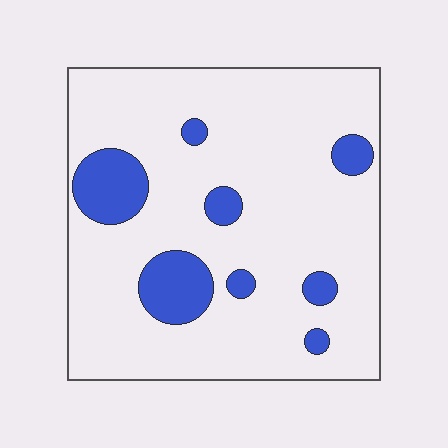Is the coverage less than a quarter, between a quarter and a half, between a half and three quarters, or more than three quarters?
Less than a quarter.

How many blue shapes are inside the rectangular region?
8.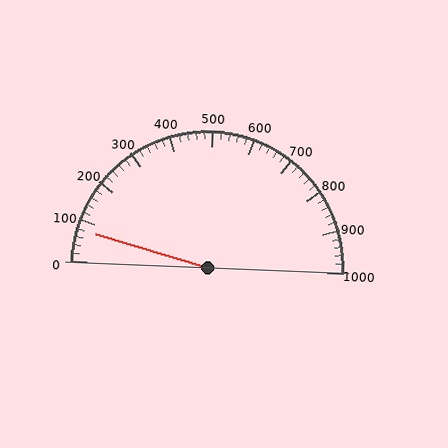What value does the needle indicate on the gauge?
The needle indicates approximately 80.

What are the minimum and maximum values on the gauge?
The gauge ranges from 0 to 1000.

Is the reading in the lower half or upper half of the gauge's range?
The reading is in the lower half of the range (0 to 1000).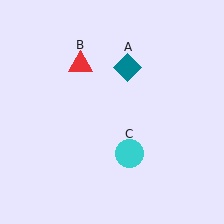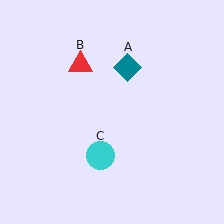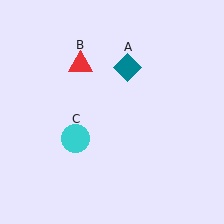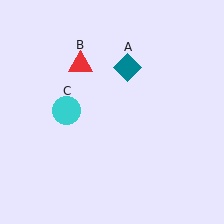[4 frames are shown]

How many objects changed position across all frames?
1 object changed position: cyan circle (object C).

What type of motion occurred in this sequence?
The cyan circle (object C) rotated clockwise around the center of the scene.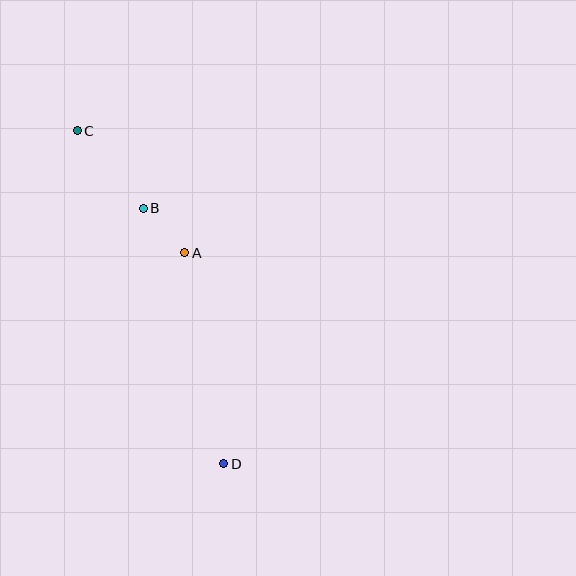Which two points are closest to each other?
Points A and B are closest to each other.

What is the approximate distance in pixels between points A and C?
The distance between A and C is approximately 162 pixels.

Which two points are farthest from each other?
Points C and D are farthest from each other.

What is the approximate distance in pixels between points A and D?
The distance between A and D is approximately 215 pixels.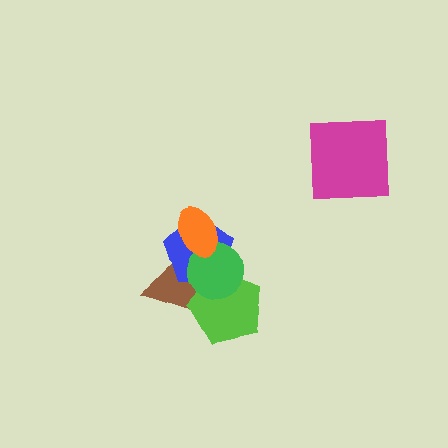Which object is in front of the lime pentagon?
The green circle is in front of the lime pentagon.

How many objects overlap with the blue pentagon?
4 objects overlap with the blue pentagon.